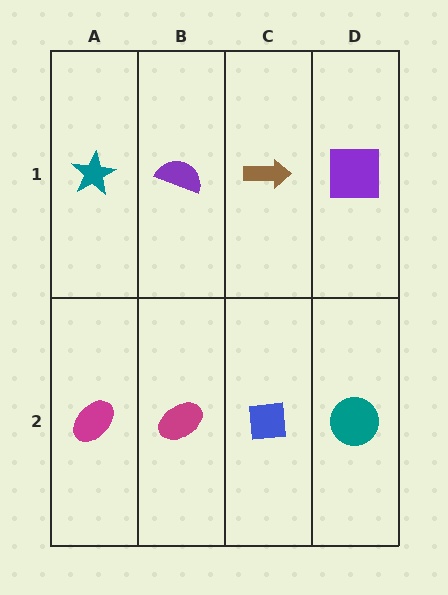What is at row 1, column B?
A purple semicircle.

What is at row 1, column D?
A purple square.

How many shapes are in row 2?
4 shapes.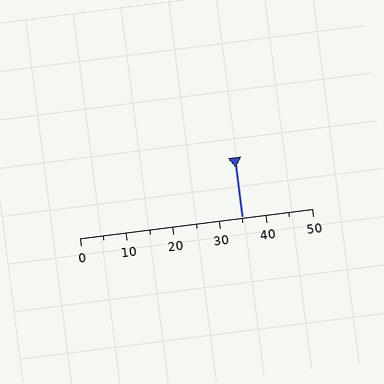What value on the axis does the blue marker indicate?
The marker indicates approximately 35.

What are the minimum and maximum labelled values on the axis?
The axis runs from 0 to 50.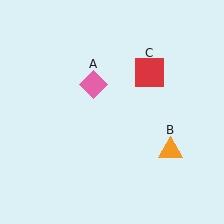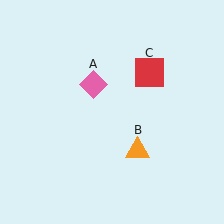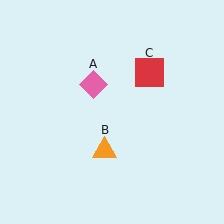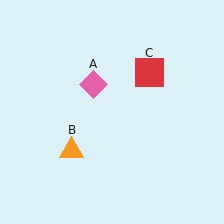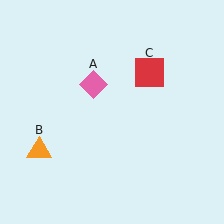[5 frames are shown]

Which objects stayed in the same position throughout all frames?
Pink diamond (object A) and red square (object C) remained stationary.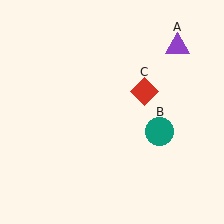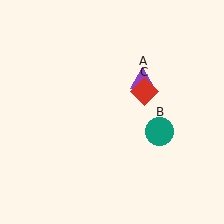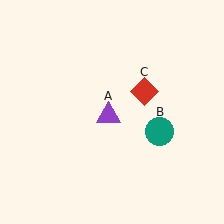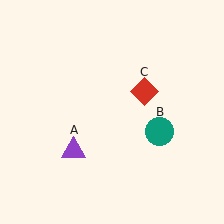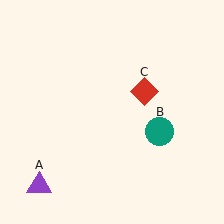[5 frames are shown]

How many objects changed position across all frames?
1 object changed position: purple triangle (object A).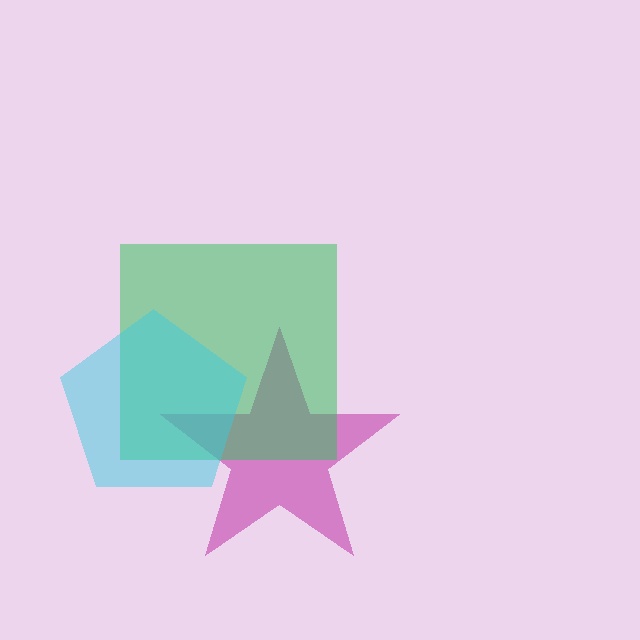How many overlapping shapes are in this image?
There are 3 overlapping shapes in the image.